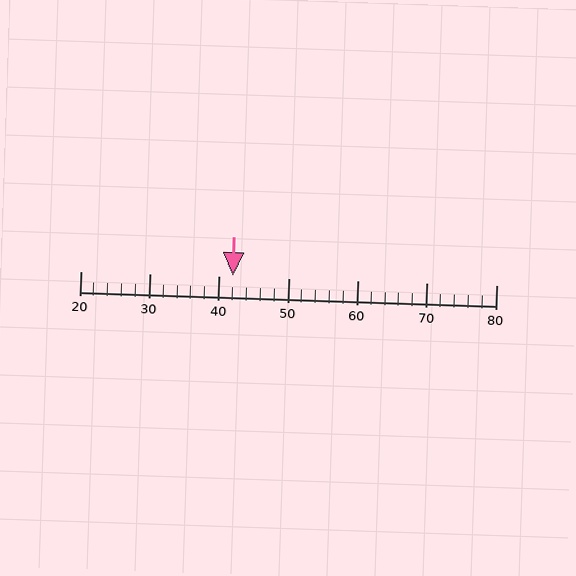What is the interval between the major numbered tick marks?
The major tick marks are spaced 10 units apart.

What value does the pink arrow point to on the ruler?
The pink arrow points to approximately 42.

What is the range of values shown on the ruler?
The ruler shows values from 20 to 80.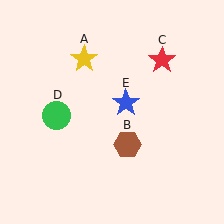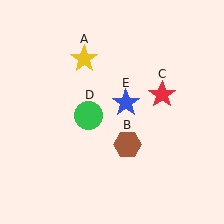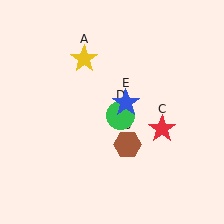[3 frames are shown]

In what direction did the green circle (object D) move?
The green circle (object D) moved right.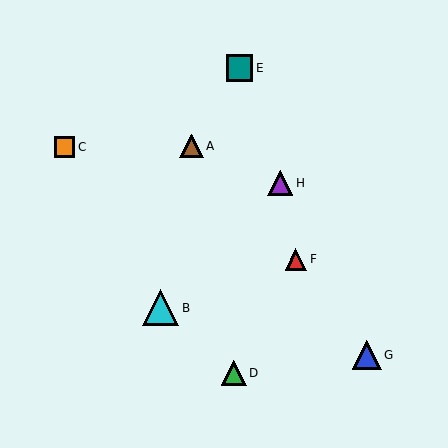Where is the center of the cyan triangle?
The center of the cyan triangle is at (161, 308).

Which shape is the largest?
The cyan triangle (labeled B) is the largest.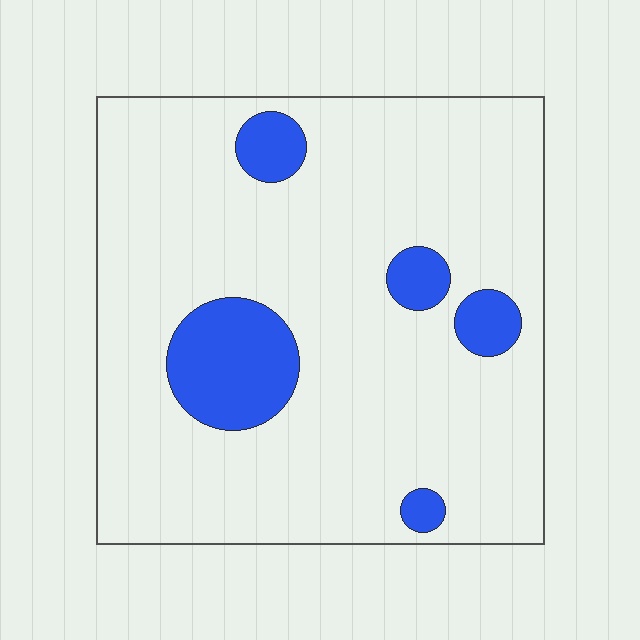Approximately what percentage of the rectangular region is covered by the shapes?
Approximately 15%.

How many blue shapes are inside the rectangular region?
5.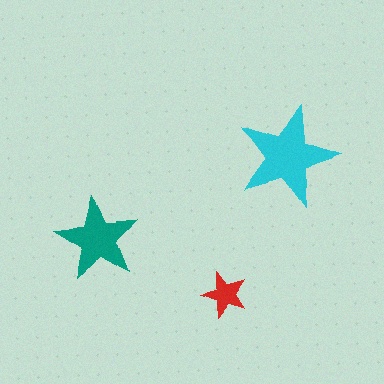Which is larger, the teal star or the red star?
The teal one.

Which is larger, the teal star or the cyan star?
The cyan one.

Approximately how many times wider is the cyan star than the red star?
About 2 times wider.